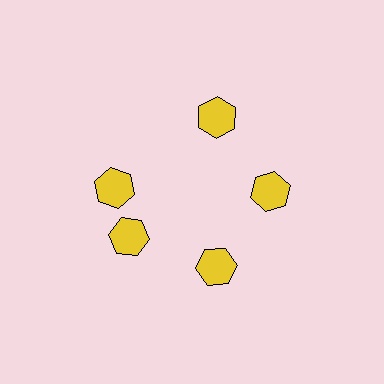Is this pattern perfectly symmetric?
No. The 5 yellow hexagons are arranged in a ring, but one element near the 10 o'clock position is rotated out of alignment along the ring, breaking the 5-fold rotational symmetry.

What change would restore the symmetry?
The symmetry would be restored by rotating it back into even spacing with its neighbors so that all 5 hexagons sit at equal angles and equal distance from the center.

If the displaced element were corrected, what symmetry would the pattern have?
It would have 5-fold rotational symmetry — the pattern would map onto itself every 72 degrees.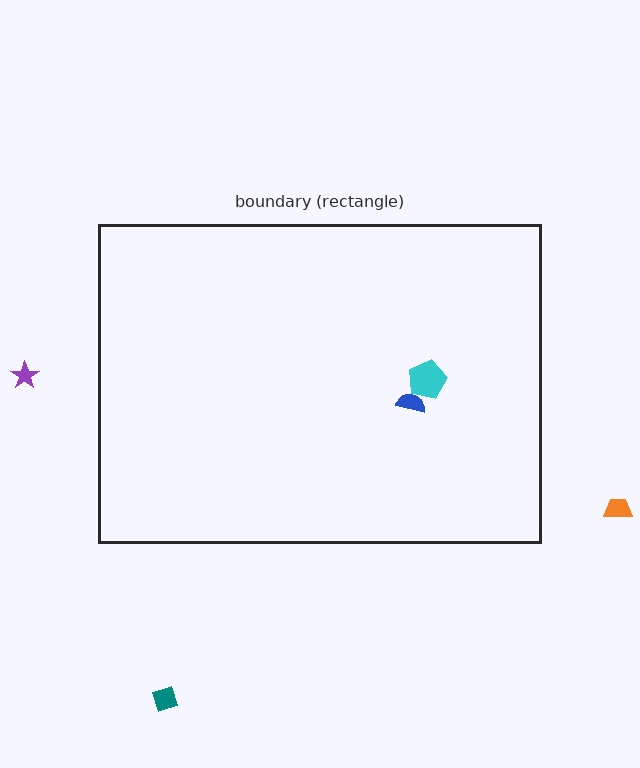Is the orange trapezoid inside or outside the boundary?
Outside.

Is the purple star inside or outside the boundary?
Outside.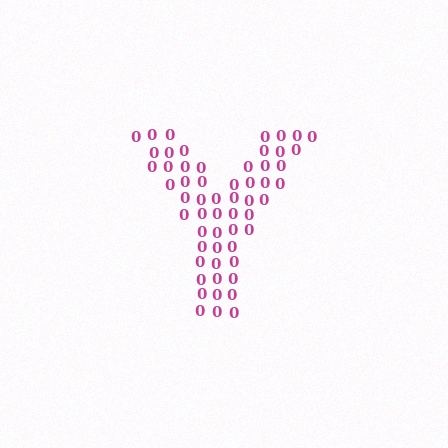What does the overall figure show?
The overall figure shows the letter Y.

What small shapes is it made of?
It is made of small digit 0's.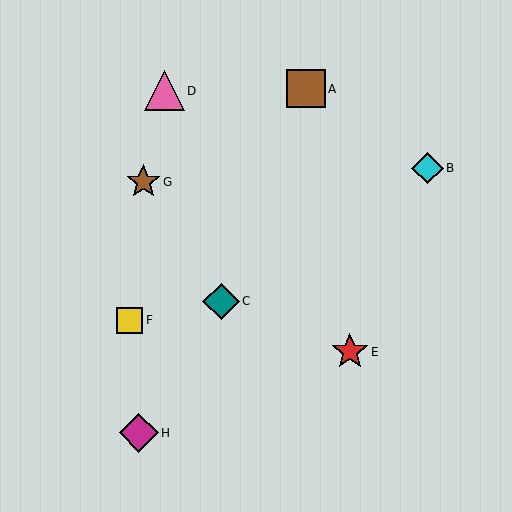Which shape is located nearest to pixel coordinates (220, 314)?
The teal diamond (labeled C) at (221, 301) is nearest to that location.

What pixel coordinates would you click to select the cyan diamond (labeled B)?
Click at (427, 168) to select the cyan diamond B.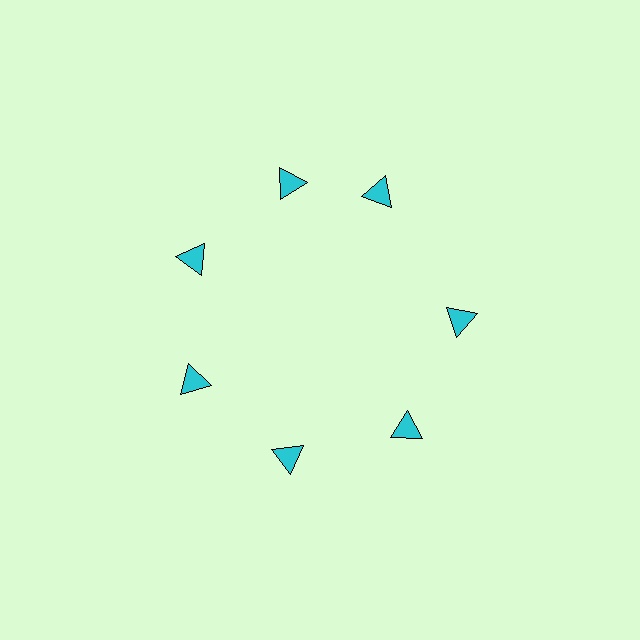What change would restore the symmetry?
The symmetry would be restored by rotating it back into even spacing with its neighbors so that all 7 triangles sit at equal angles and equal distance from the center.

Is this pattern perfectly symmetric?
No. The 7 cyan triangles are arranged in a ring, but one element near the 1 o'clock position is rotated out of alignment along the ring, breaking the 7-fold rotational symmetry.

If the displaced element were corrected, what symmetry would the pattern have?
It would have 7-fold rotational symmetry — the pattern would map onto itself every 51 degrees.